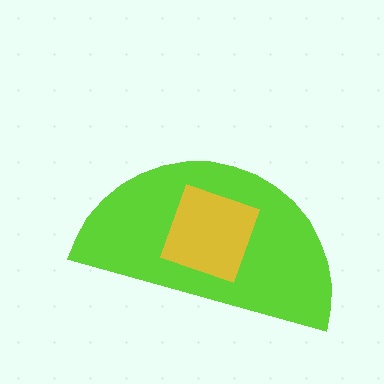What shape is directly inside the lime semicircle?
The yellow square.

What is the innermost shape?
The yellow square.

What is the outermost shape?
The lime semicircle.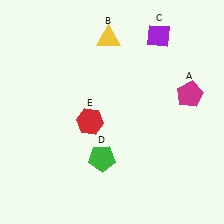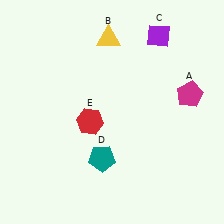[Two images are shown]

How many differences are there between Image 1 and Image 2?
There is 1 difference between the two images.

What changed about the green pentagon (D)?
In Image 1, D is green. In Image 2, it changed to teal.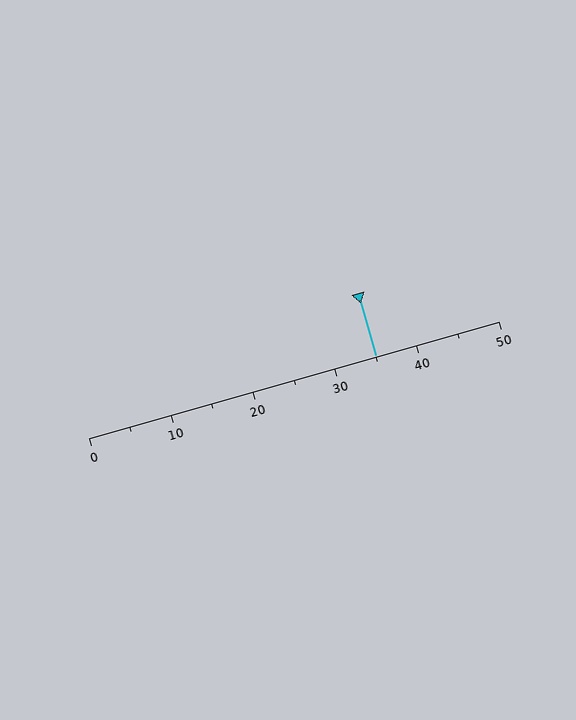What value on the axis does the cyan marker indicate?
The marker indicates approximately 35.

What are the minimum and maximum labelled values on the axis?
The axis runs from 0 to 50.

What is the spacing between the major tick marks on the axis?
The major ticks are spaced 10 apart.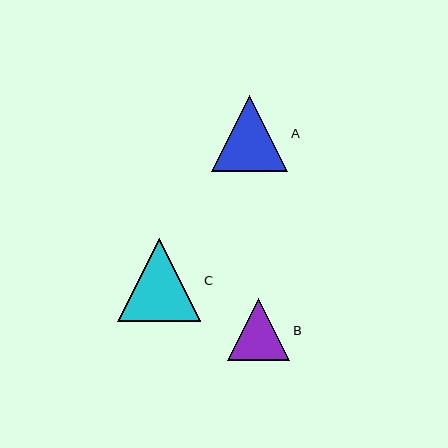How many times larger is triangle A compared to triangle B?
Triangle A is approximately 1.2 times the size of triangle B.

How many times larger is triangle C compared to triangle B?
Triangle C is approximately 1.3 times the size of triangle B.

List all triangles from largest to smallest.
From largest to smallest: C, A, B.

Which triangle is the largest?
Triangle C is the largest with a size of approximately 83 pixels.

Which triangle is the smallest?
Triangle B is the smallest with a size of approximately 62 pixels.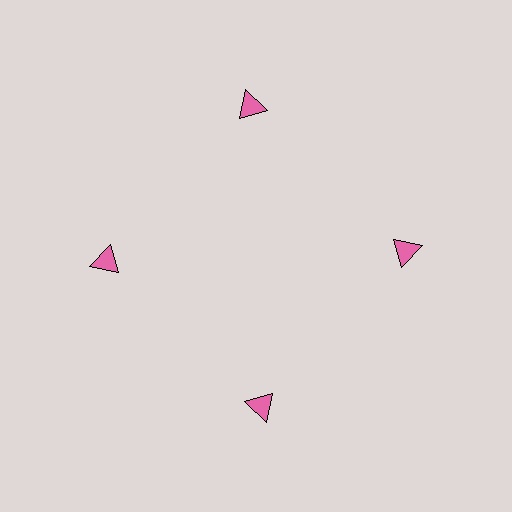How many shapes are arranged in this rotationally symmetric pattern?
There are 4 shapes, arranged in 4 groups of 1.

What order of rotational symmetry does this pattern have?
This pattern has 4-fold rotational symmetry.